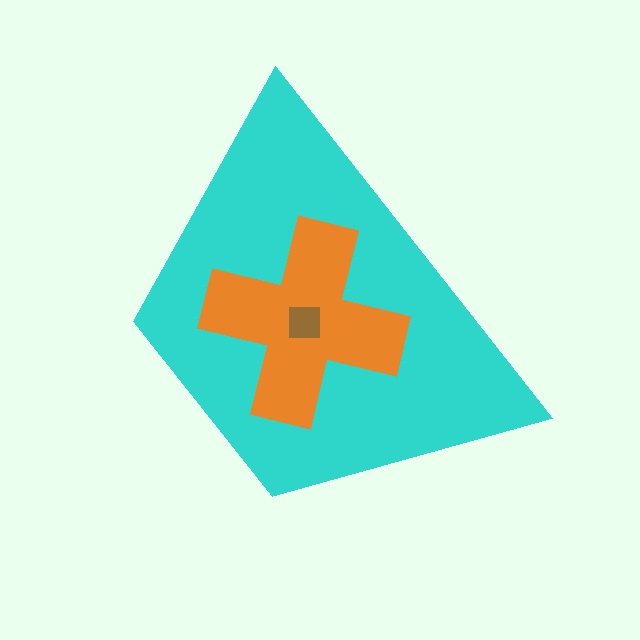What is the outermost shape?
The cyan trapezoid.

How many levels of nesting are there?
3.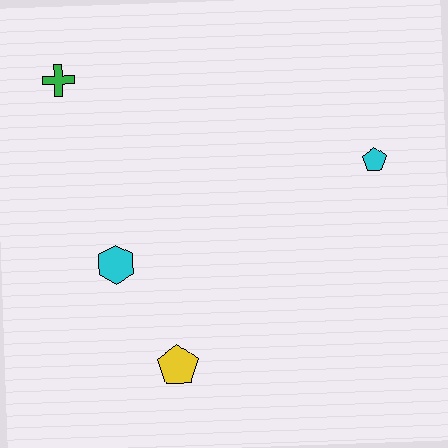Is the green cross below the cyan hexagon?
No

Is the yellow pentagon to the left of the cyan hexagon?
No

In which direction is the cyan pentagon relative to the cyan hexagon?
The cyan pentagon is to the right of the cyan hexagon.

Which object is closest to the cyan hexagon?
The yellow pentagon is closest to the cyan hexagon.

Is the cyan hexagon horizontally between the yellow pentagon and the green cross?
Yes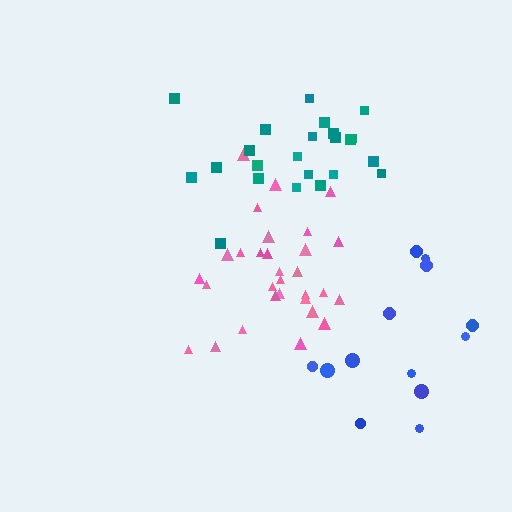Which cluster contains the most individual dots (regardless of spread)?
Pink (30).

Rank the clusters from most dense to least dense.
pink, teal, blue.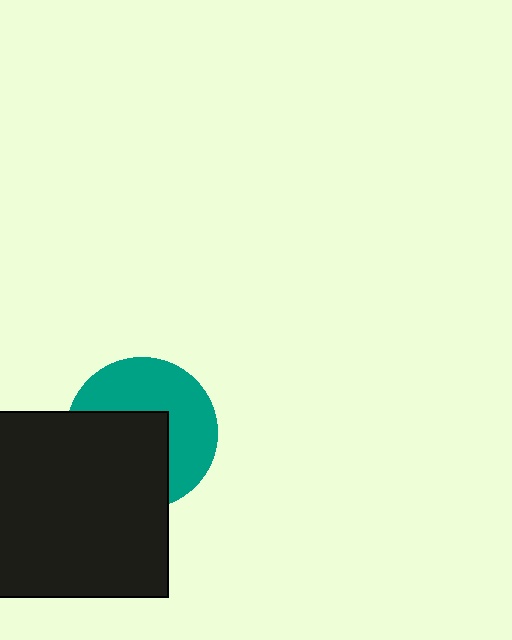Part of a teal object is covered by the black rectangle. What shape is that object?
It is a circle.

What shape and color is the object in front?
The object in front is a black rectangle.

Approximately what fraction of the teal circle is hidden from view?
Roughly 49% of the teal circle is hidden behind the black rectangle.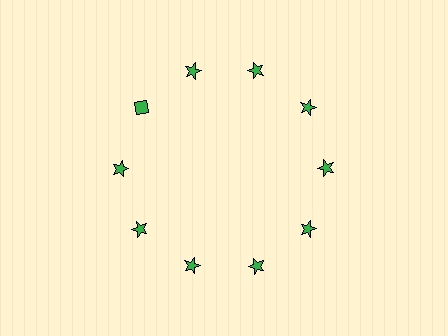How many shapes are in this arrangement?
There are 10 shapes arranged in a ring pattern.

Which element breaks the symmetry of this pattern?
The green diamond at roughly the 10 o'clock position breaks the symmetry. All other shapes are green stars.